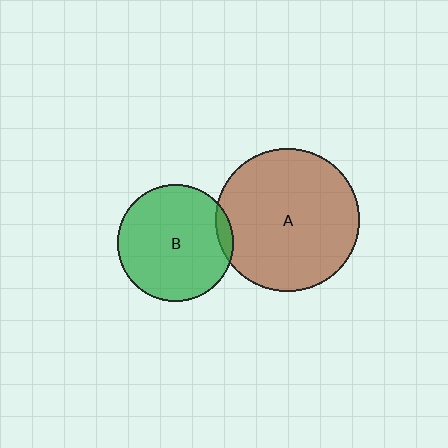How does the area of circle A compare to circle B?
Approximately 1.5 times.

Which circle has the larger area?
Circle A (brown).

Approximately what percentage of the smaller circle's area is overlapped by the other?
Approximately 5%.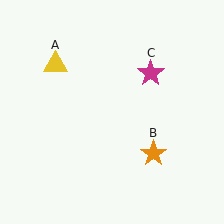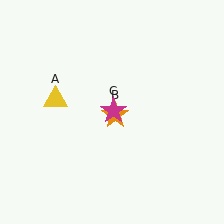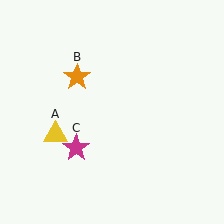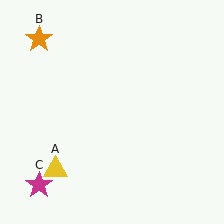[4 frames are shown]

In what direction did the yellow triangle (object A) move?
The yellow triangle (object A) moved down.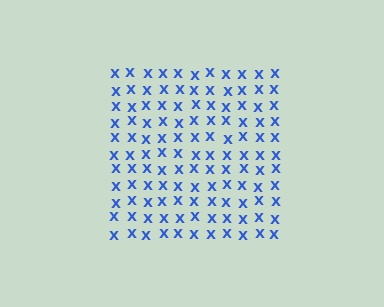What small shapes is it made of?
It is made of small letter X's.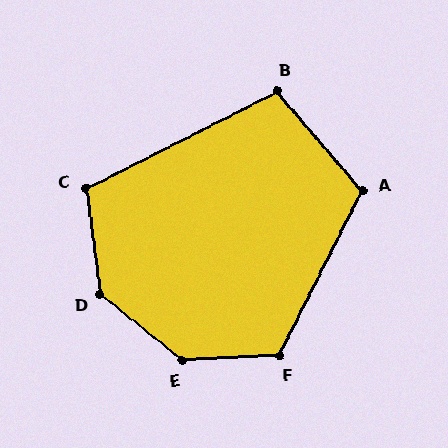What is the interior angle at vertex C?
Approximately 109 degrees (obtuse).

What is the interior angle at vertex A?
Approximately 112 degrees (obtuse).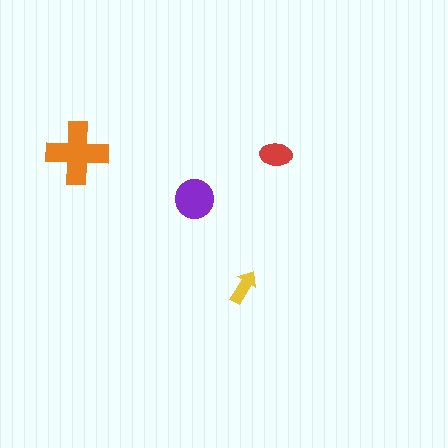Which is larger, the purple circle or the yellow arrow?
The purple circle.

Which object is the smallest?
The yellow arrow.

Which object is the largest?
The orange cross.